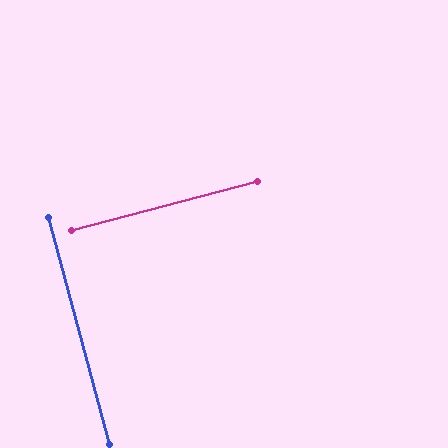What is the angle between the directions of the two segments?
Approximately 90 degrees.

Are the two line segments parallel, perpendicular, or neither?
Perpendicular — they meet at approximately 90°.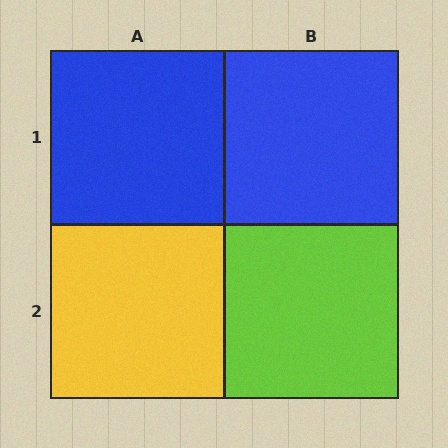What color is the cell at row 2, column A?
Yellow.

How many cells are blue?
2 cells are blue.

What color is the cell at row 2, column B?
Lime.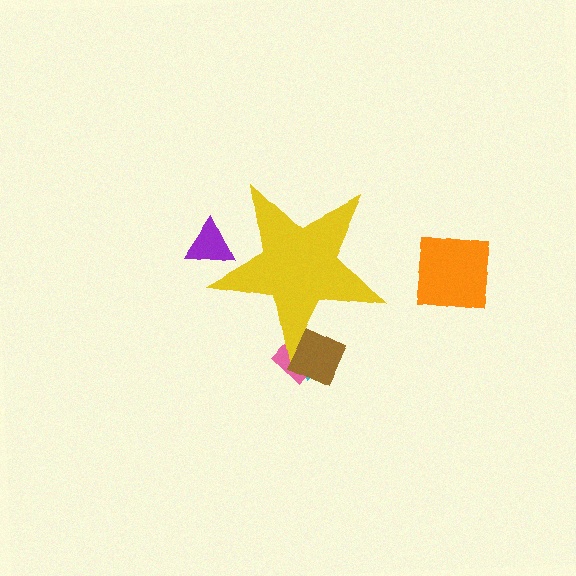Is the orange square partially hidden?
No, the orange square is fully visible.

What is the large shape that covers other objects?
A yellow star.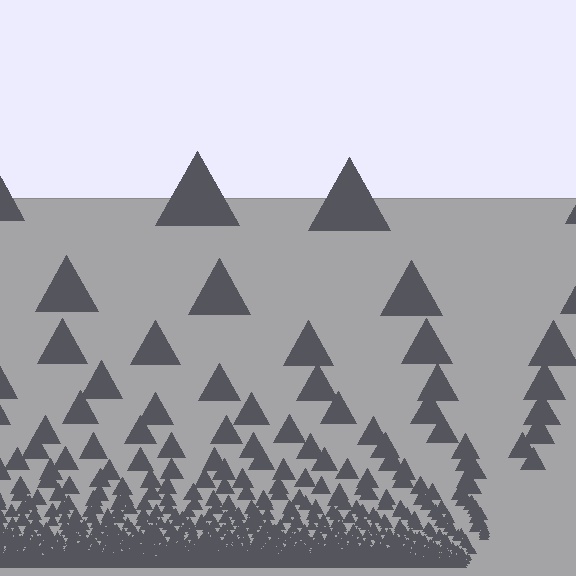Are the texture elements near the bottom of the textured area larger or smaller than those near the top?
Smaller. The gradient is inverted — elements near the bottom are smaller and denser.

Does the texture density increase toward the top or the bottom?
Density increases toward the bottom.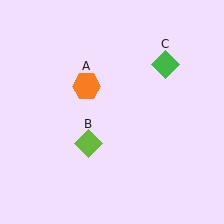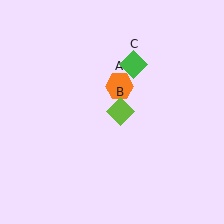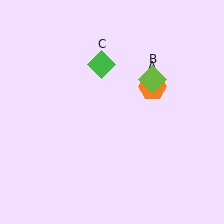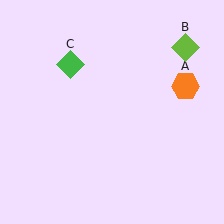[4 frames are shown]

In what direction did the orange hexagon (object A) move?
The orange hexagon (object A) moved right.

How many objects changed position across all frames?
3 objects changed position: orange hexagon (object A), lime diamond (object B), green diamond (object C).